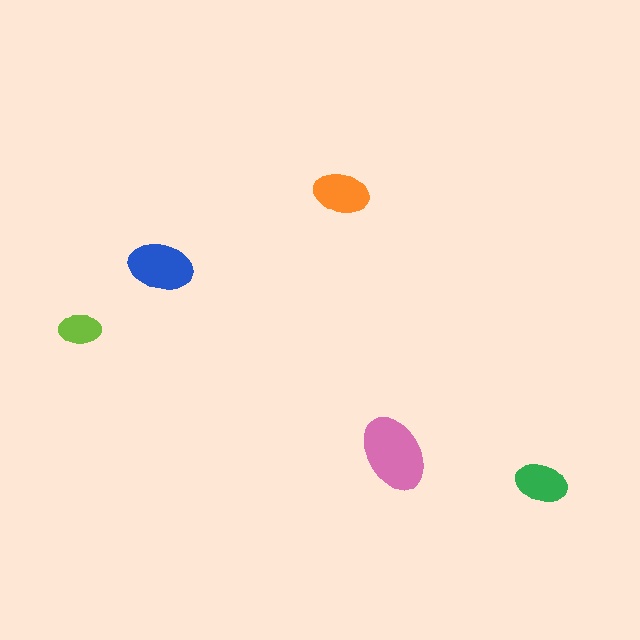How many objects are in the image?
There are 5 objects in the image.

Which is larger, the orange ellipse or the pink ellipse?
The pink one.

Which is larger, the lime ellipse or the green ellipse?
The green one.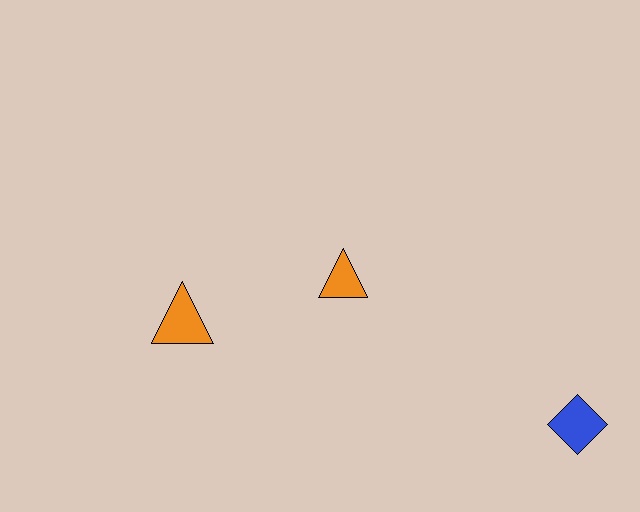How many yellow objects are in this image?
There are no yellow objects.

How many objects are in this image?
There are 3 objects.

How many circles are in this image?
There are no circles.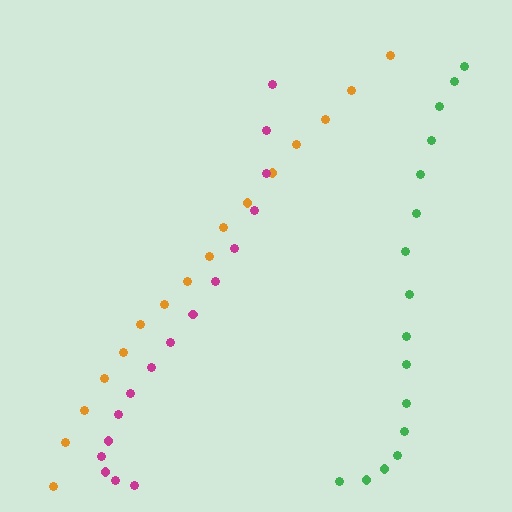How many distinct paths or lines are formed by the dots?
There are 3 distinct paths.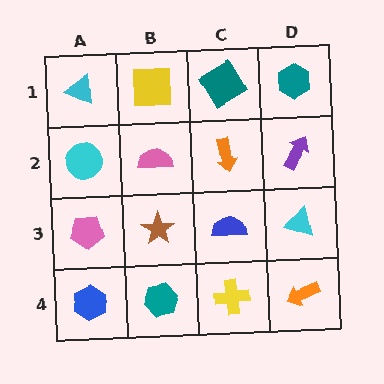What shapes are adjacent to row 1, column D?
A purple arrow (row 2, column D), a teal diamond (row 1, column C).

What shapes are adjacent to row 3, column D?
A purple arrow (row 2, column D), an orange arrow (row 4, column D), a blue semicircle (row 3, column C).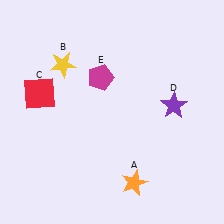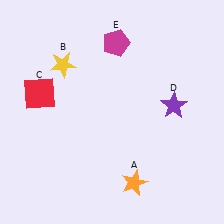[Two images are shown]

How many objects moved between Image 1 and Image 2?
1 object moved between the two images.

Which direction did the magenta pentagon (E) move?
The magenta pentagon (E) moved up.